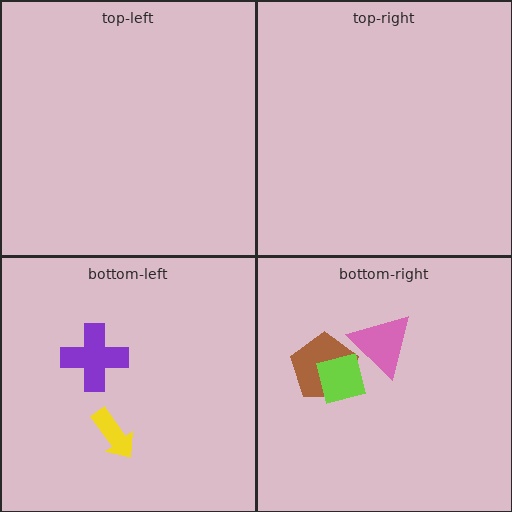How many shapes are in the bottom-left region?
2.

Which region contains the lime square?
The bottom-right region.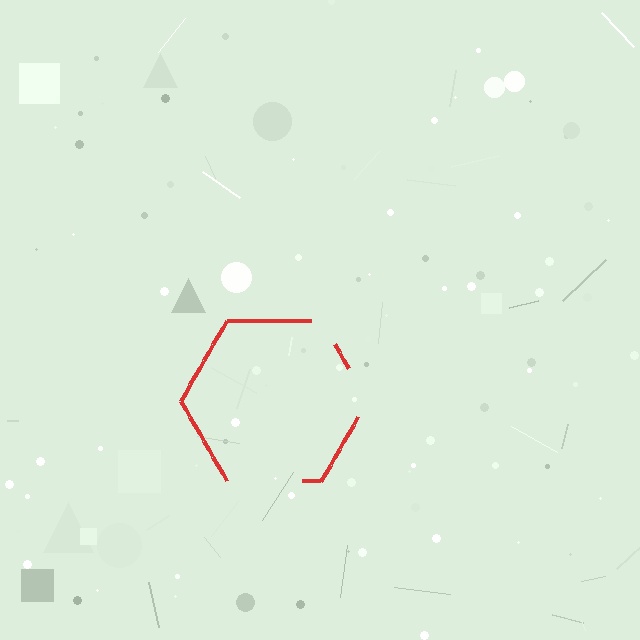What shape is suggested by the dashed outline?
The dashed outline suggests a hexagon.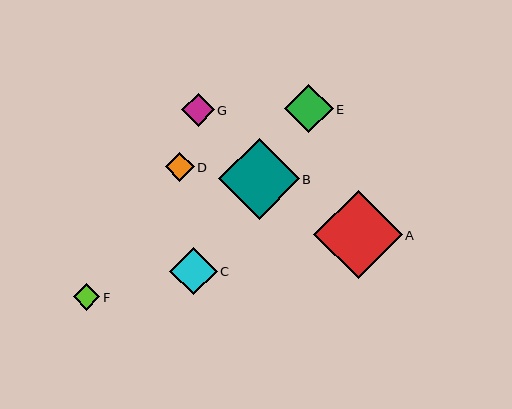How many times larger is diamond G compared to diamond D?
Diamond G is approximately 1.1 times the size of diamond D.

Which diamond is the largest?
Diamond A is the largest with a size of approximately 89 pixels.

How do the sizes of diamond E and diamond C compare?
Diamond E and diamond C are approximately the same size.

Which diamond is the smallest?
Diamond F is the smallest with a size of approximately 26 pixels.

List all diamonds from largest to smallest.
From largest to smallest: A, B, E, C, G, D, F.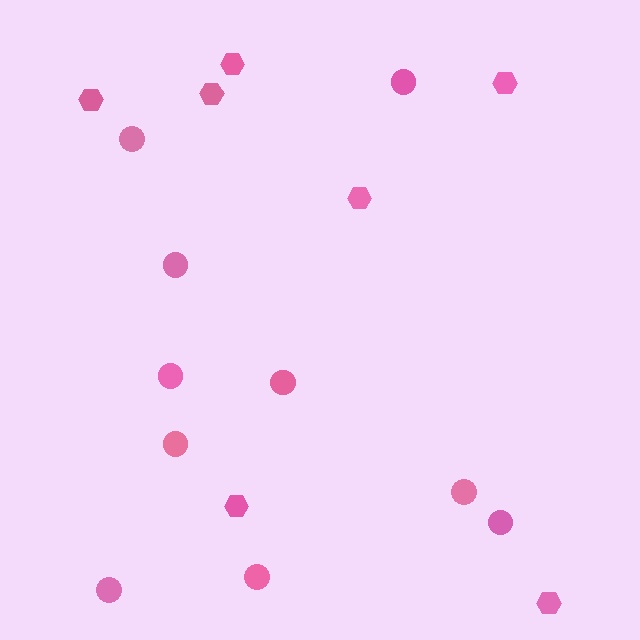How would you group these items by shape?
There are 2 groups: one group of hexagons (7) and one group of circles (10).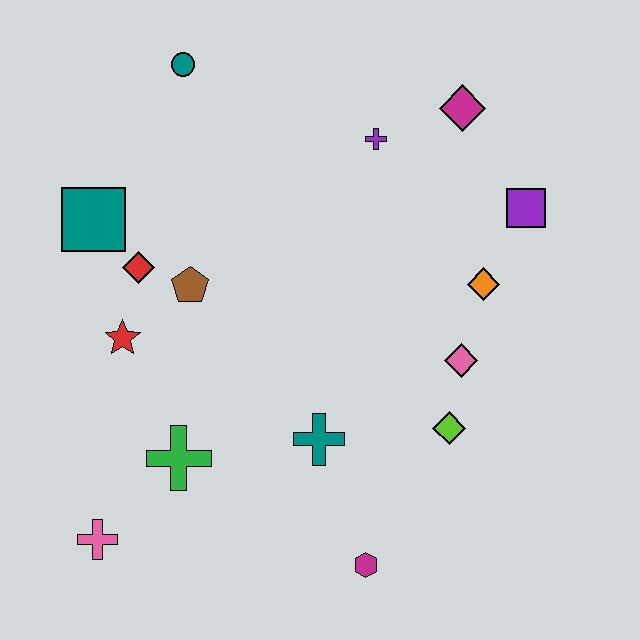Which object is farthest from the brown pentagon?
The purple square is farthest from the brown pentagon.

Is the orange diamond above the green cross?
Yes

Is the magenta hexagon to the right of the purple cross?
No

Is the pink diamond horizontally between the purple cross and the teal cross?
No